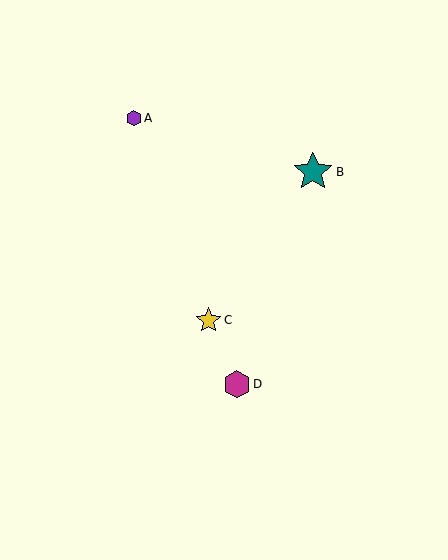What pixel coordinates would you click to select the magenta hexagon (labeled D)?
Click at (237, 384) to select the magenta hexagon D.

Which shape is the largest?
The teal star (labeled B) is the largest.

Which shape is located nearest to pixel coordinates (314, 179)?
The teal star (labeled B) at (313, 172) is nearest to that location.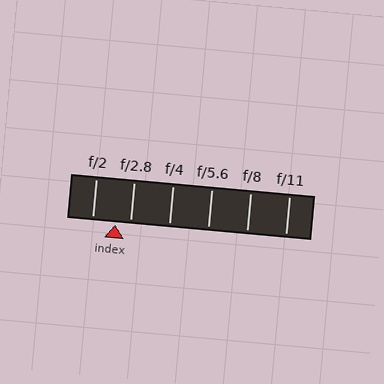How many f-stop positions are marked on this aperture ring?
There are 6 f-stop positions marked.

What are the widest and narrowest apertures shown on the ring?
The widest aperture shown is f/2 and the narrowest is f/11.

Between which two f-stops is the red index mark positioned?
The index mark is between f/2 and f/2.8.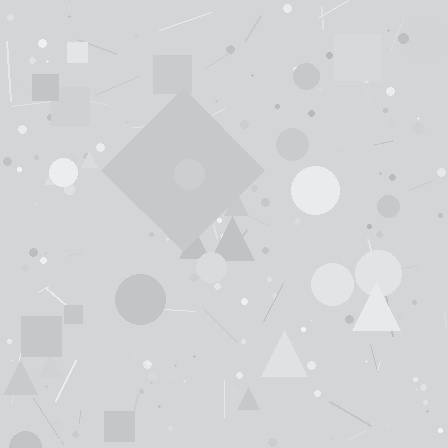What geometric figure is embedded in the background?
A diamond is embedded in the background.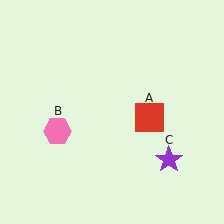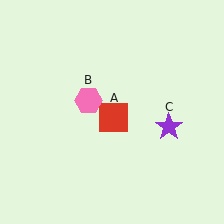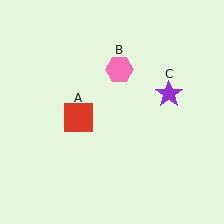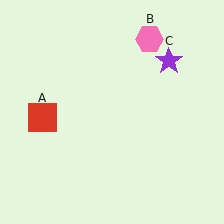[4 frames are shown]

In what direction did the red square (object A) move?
The red square (object A) moved left.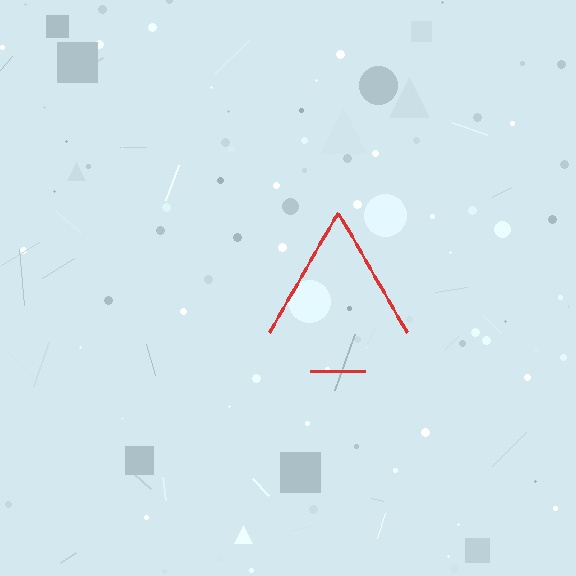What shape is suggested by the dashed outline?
The dashed outline suggests a triangle.